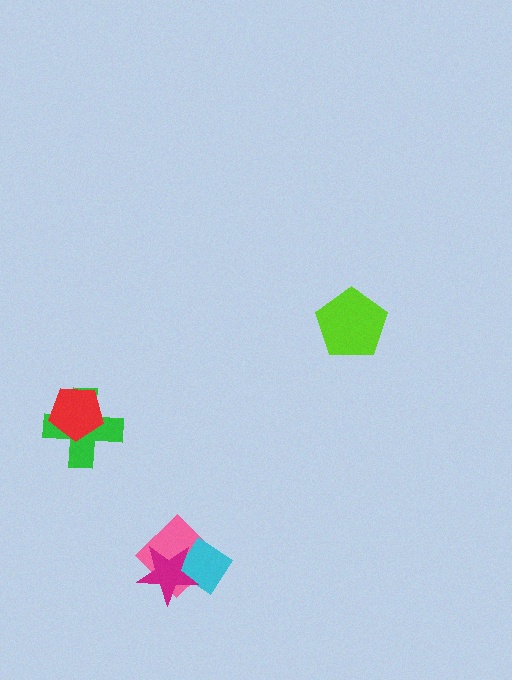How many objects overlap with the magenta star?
2 objects overlap with the magenta star.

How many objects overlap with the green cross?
1 object overlaps with the green cross.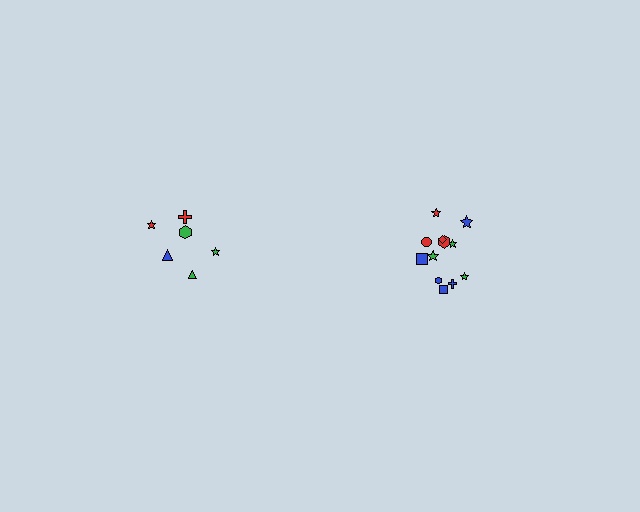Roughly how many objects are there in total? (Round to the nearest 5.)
Roughly 20 objects in total.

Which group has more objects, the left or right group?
The right group.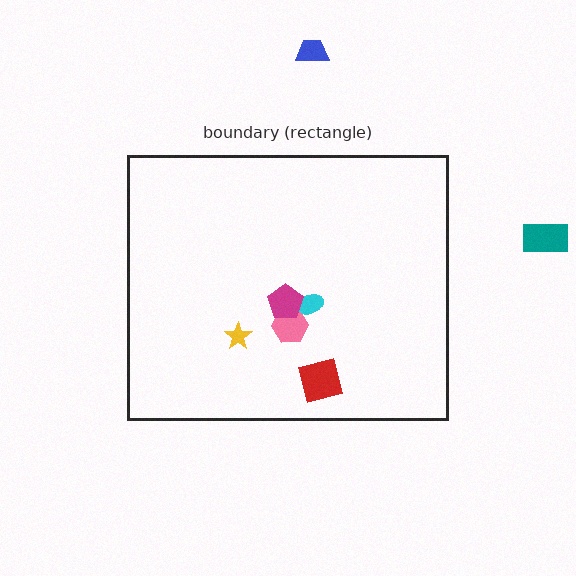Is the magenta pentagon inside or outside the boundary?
Inside.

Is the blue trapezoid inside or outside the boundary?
Outside.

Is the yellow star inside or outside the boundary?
Inside.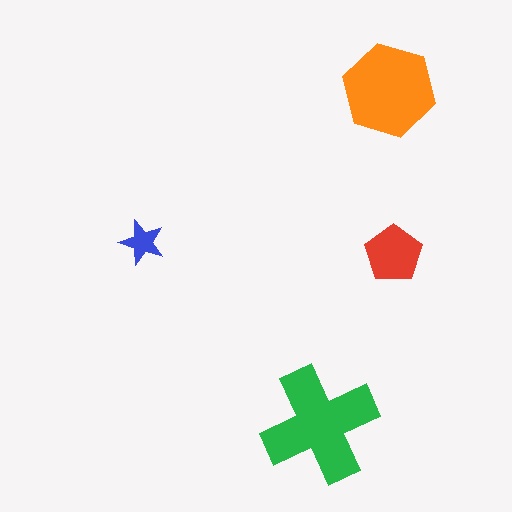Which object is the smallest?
The blue star.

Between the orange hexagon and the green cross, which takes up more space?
The green cross.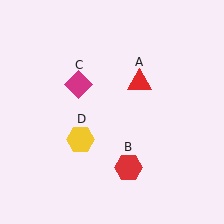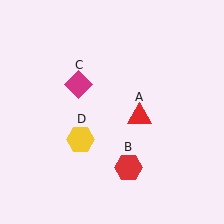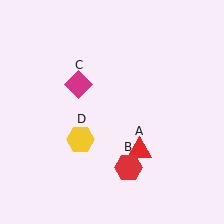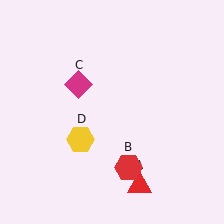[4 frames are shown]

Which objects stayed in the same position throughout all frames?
Red hexagon (object B) and magenta diamond (object C) and yellow hexagon (object D) remained stationary.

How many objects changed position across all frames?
1 object changed position: red triangle (object A).